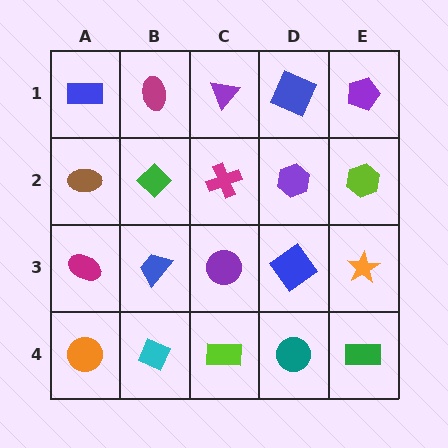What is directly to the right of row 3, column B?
A purple circle.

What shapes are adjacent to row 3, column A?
A brown ellipse (row 2, column A), an orange circle (row 4, column A), a blue trapezoid (row 3, column B).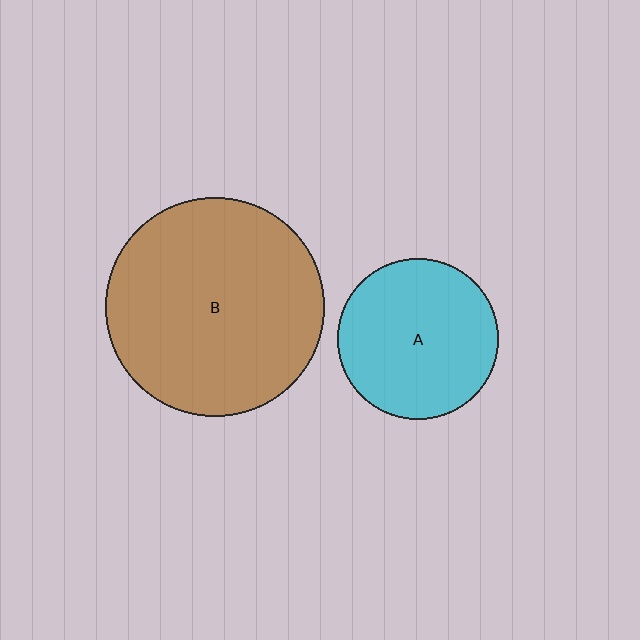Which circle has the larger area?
Circle B (brown).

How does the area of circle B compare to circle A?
Approximately 1.8 times.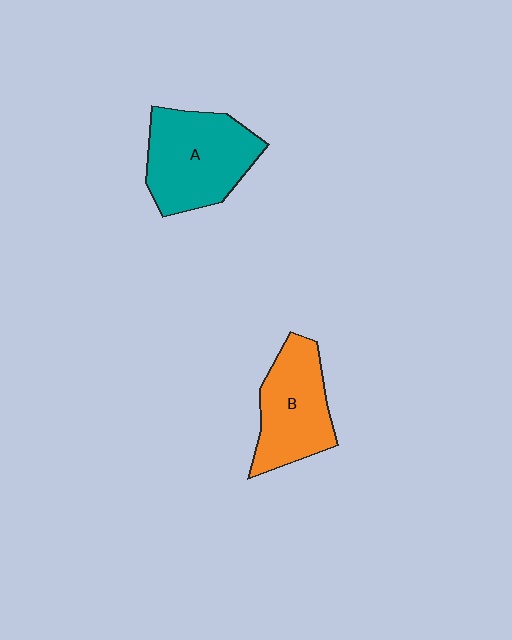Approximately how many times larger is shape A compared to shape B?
Approximately 1.2 times.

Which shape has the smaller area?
Shape B (orange).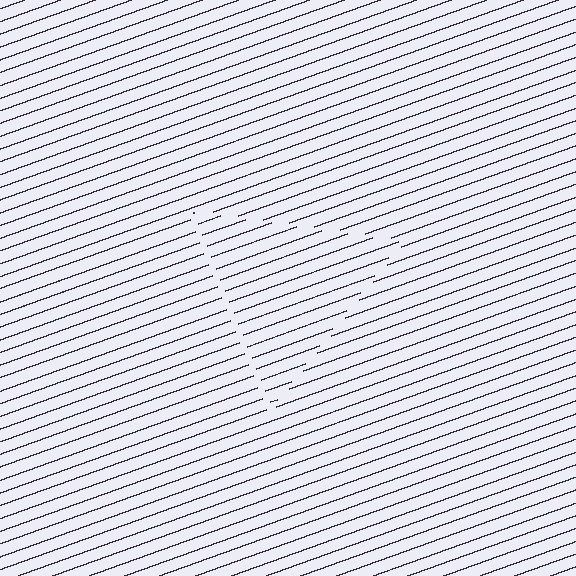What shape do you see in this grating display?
An illusory triangle. The interior of the shape contains the same grating, shifted by half a period — the contour is defined by the phase discontinuity where line-ends from the inner and outer gratings abut.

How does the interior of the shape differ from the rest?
The interior of the shape contains the same grating, shifted by half a period — the contour is defined by the phase discontinuity where line-ends from the inner and outer gratings abut.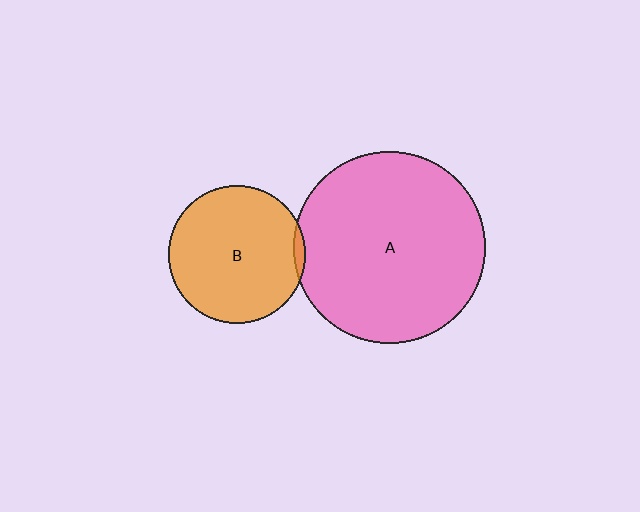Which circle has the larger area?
Circle A (pink).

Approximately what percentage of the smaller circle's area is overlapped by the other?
Approximately 5%.